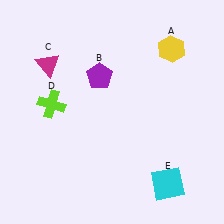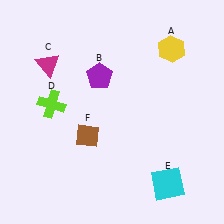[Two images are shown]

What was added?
A brown diamond (F) was added in Image 2.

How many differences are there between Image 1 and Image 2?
There is 1 difference between the two images.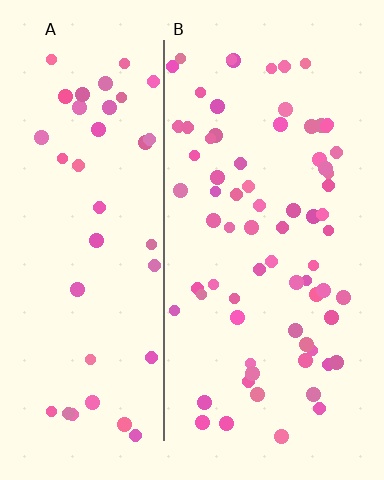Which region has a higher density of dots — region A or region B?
B (the right).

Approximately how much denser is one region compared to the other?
Approximately 1.7× — region B over region A.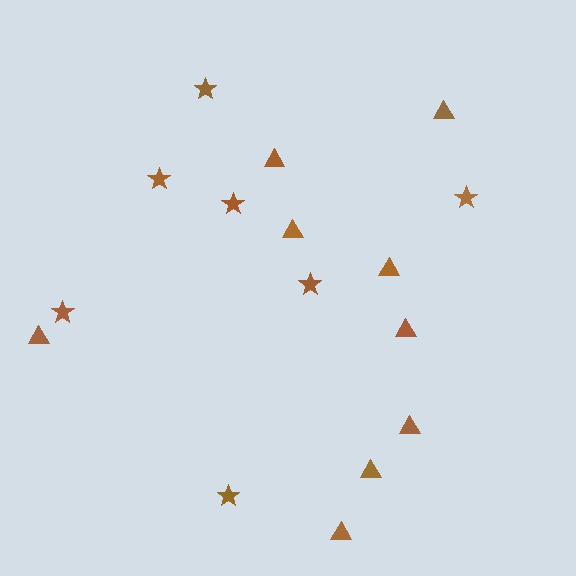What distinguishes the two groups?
There are 2 groups: one group of triangles (9) and one group of stars (7).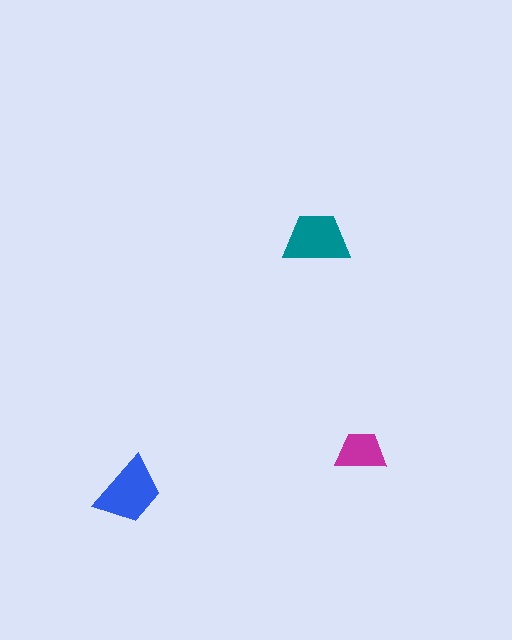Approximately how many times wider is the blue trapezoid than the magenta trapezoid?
About 1.5 times wider.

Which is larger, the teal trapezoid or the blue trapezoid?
The blue one.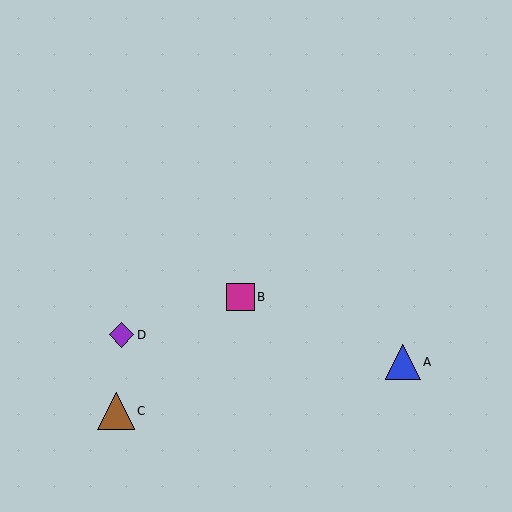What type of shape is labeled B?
Shape B is a magenta square.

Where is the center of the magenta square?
The center of the magenta square is at (241, 297).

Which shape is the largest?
The brown triangle (labeled C) is the largest.